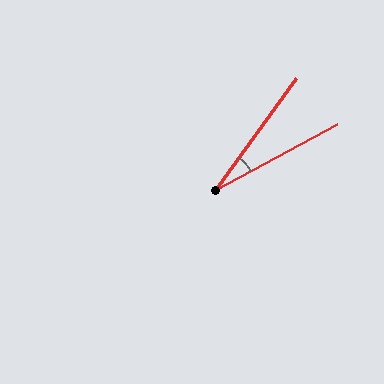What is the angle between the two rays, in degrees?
Approximately 26 degrees.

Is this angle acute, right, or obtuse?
It is acute.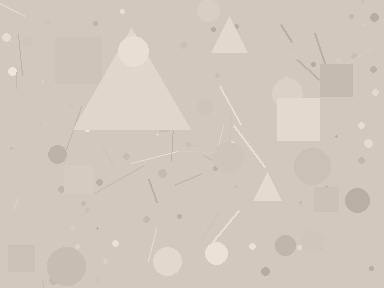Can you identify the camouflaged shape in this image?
The camouflaged shape is a triangle.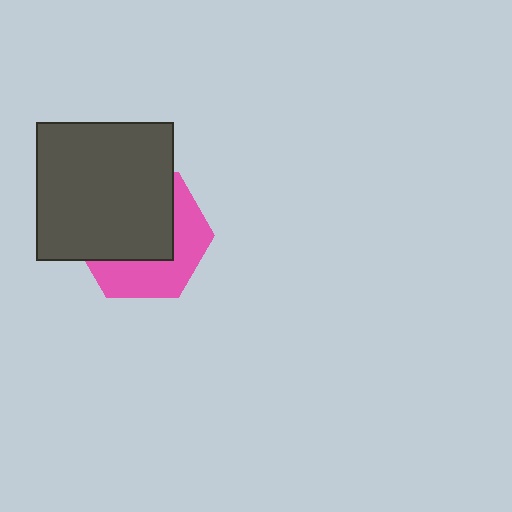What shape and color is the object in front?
The object in front is a dark gray square.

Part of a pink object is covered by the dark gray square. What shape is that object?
It is a hexagon.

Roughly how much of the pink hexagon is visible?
A small part of it is visible (roughly 42%).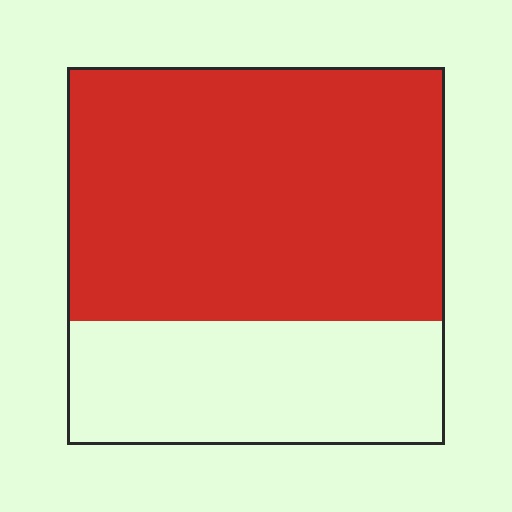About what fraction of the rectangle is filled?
About two thirds (2/3).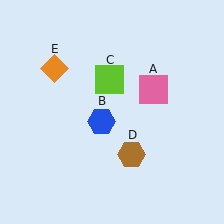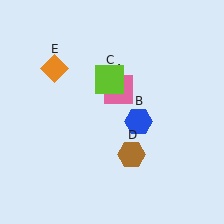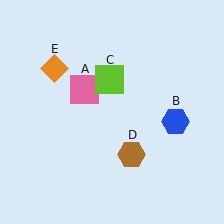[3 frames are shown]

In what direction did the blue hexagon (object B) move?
The blue hexagon (object B) moved right.